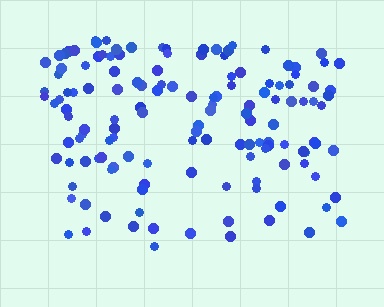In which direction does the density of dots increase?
From bottom to top, with the top side densest.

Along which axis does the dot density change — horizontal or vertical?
Vertical.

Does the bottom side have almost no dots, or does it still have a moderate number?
Still a moderate number, just noticeably fewer than the top.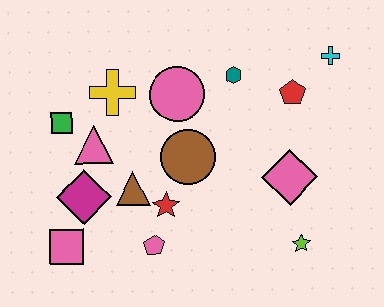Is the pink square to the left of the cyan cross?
Yes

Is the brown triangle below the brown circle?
Yes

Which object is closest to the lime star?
The pink diamond is closest to the lime star.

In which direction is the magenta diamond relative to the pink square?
The magenta diamond is above the pink square.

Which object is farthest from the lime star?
The green square is farthest from the lime star.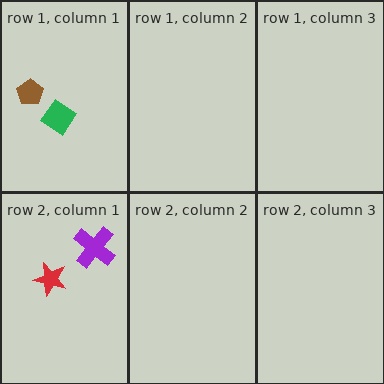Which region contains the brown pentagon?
The row 1, column 1 region.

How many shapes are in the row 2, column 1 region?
2.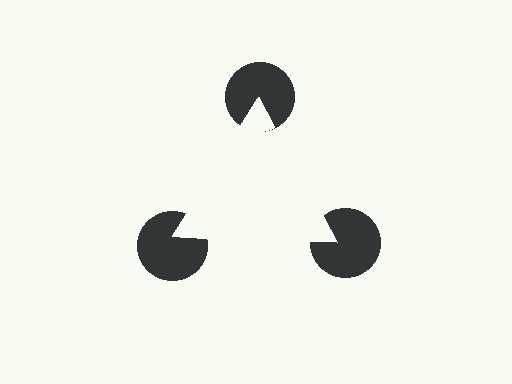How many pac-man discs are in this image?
There are 3 — one at each vertex of the illusory triangle.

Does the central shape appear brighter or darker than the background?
It typically appears slightly brighter than the background, even though no actual brightness change is drawn.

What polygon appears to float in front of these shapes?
An illusory triangle — its edges are inferred from the aligned wedge cuts in the pac-man discs, not physically drawn.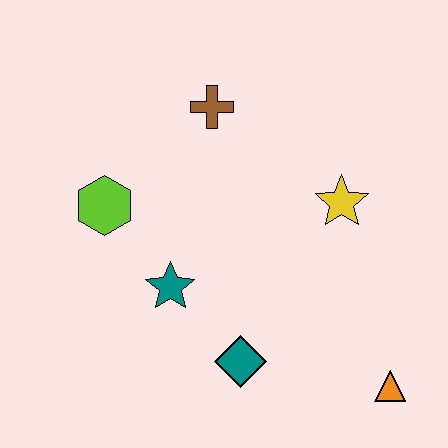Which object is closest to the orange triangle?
The teal diamond is closest to the orange triangle.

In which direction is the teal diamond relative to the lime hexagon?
The teal diamond is below the lime hexagon.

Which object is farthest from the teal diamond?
The brown cross is farthest from the teal diamond.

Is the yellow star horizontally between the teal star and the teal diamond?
No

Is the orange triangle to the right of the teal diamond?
Yes